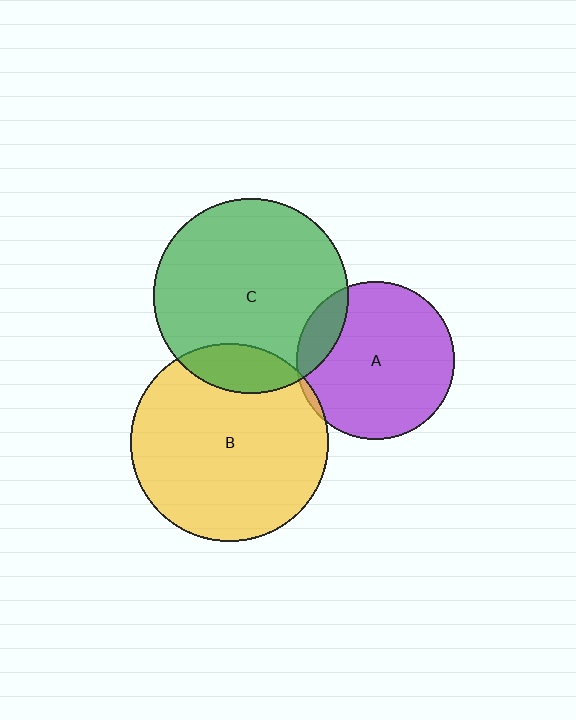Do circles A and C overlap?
Yes.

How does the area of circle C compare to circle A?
Approximately 1.5 times.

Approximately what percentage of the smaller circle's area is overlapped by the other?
Approximately 15%.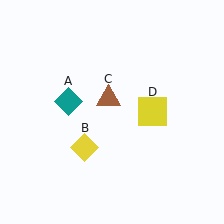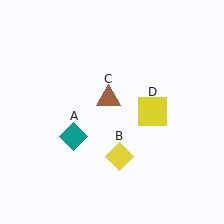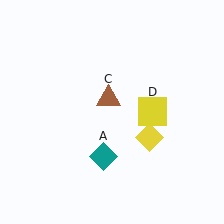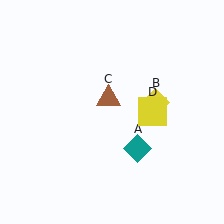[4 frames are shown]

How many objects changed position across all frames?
2 objects changed position: teal diamond (object A), yellow diamond (object B).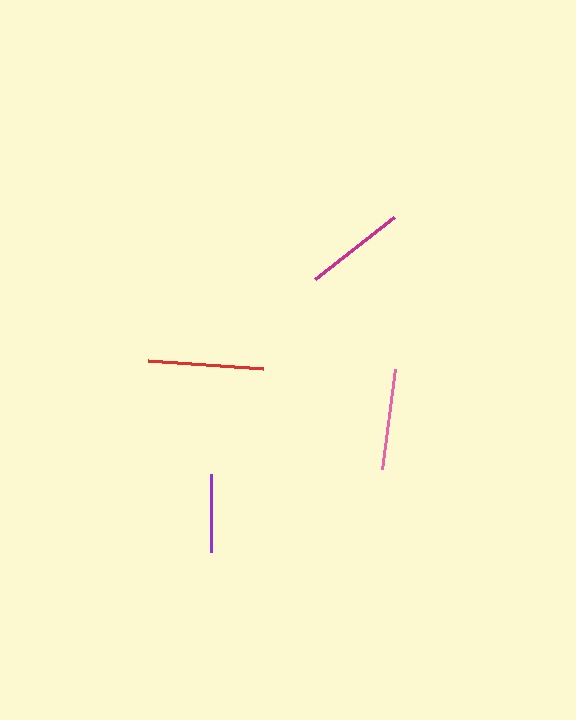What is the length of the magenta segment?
The magenta segment is approximately 101 pixels long.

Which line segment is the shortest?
The purple line is the shortest at approximately 77 pixels.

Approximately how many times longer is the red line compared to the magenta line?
The red line is approximately 1.2 times the length of the magenta line.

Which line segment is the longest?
The red line is the longest at approximately 116 pixels.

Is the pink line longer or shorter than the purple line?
The pink line is longer than the purple line.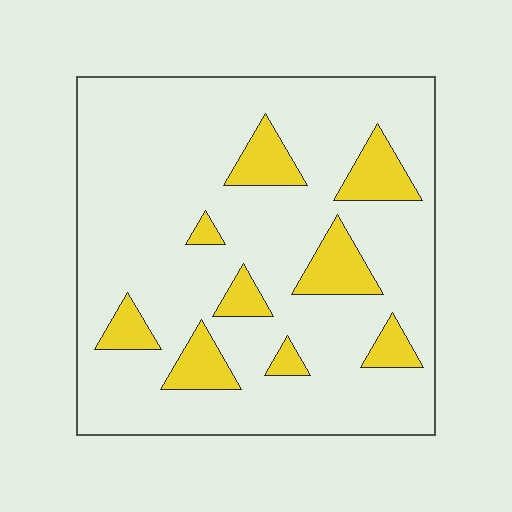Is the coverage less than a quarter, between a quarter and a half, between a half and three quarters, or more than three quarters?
Less than a quarter.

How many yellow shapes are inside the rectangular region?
9.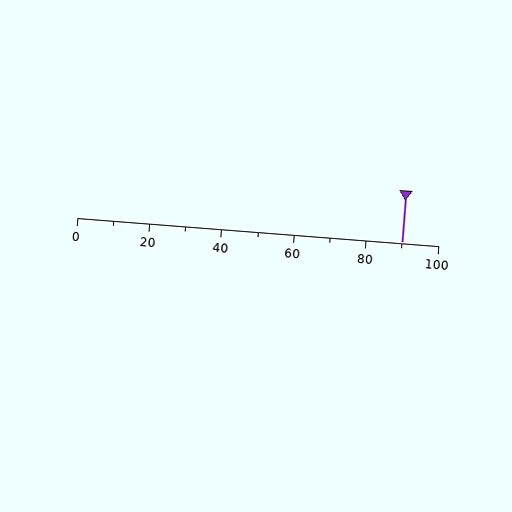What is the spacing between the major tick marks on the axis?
The major ticks are spaced 20 apart.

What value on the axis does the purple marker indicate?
The marker indicates approximately 90.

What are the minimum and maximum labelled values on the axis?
The axis runs from 0 to 100.